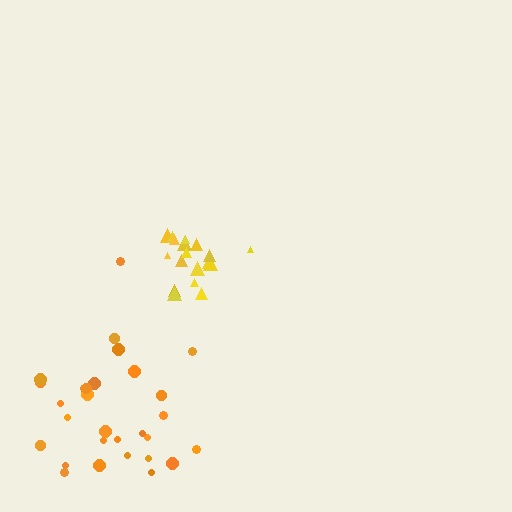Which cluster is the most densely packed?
Yellow.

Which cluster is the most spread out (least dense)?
Orange.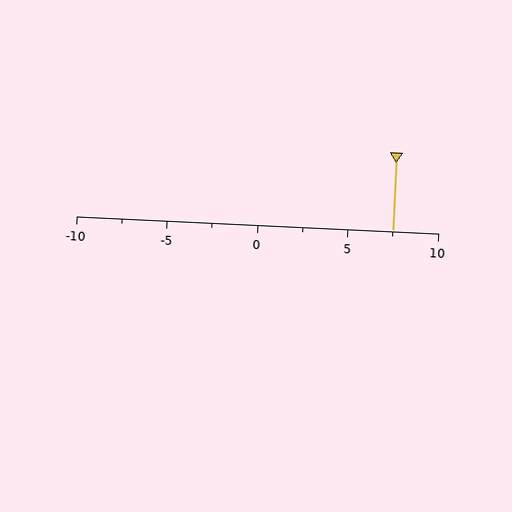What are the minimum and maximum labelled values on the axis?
The axis runs from -10 to 10.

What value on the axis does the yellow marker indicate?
The marker indicates approximately 7.5.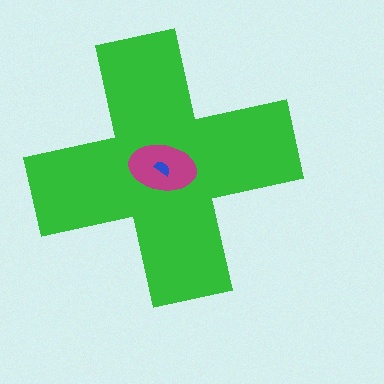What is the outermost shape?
The green cross.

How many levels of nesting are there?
3.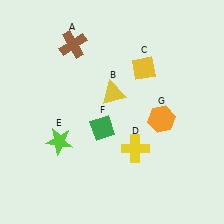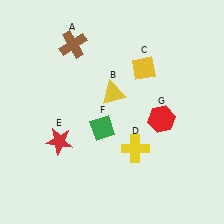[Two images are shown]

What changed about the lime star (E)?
In Image 1, E is lime. In Image 2, it changed to red.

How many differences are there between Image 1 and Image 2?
There are 2 differences between the two images.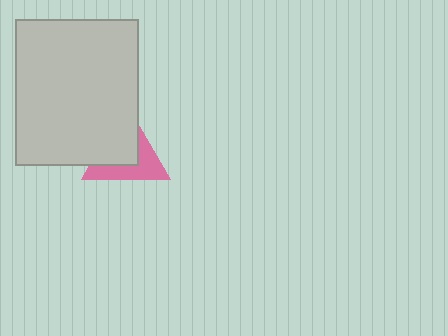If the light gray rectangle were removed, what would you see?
You would see the complete pink triangle.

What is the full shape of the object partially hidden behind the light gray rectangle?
The partially hidden object is a pink triangle.